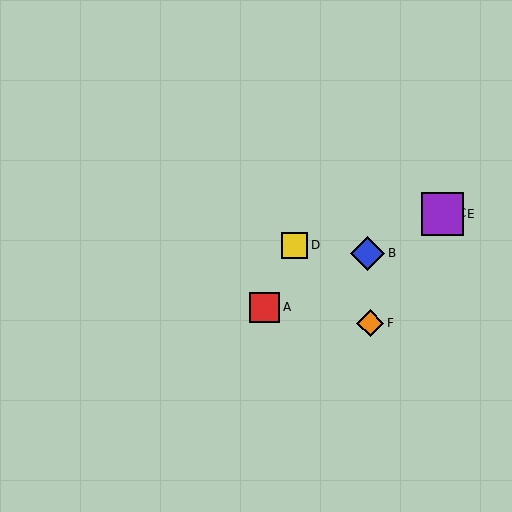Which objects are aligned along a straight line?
Objects A, B, C, E are aligned along a straight line.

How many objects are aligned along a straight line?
4 objects (A, B, C, E) are aligned along a straight line.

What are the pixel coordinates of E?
Object E is at (443, 214).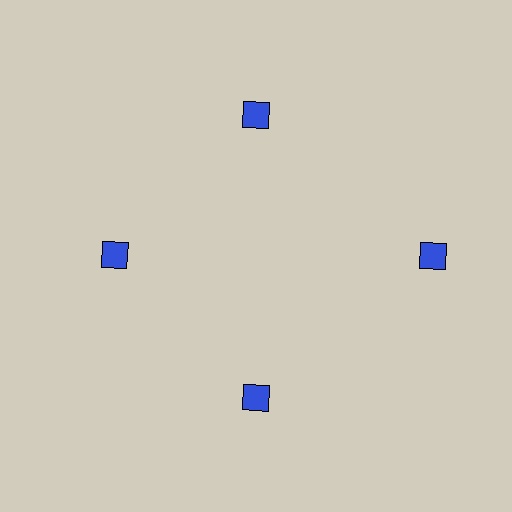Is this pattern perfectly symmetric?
No. The 4 blue squares are arranged in a ring, but one element near the 3 o'clock position is pushed outward from the center, breaking the 4-fold rotational symmetry.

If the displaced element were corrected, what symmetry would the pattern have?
It would have 4-fold rotational symmetry — the pattern would map onto itself every 90 degrees.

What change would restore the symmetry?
The symmetry would be restored by moving it inward, back onto the ring so that all 4 squares sit at equal angles and equal distance from the center.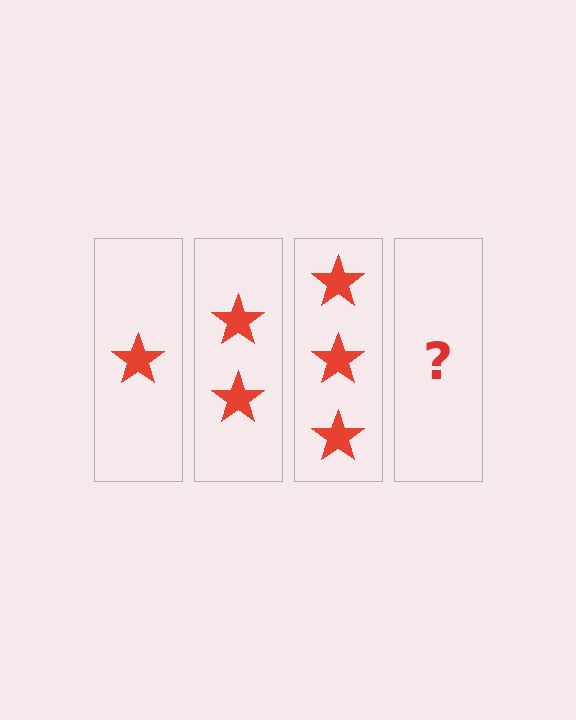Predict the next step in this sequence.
The next step is 4 stars.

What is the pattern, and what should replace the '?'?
The pattern is that each step adds one more star. The '?' should be 4 stars.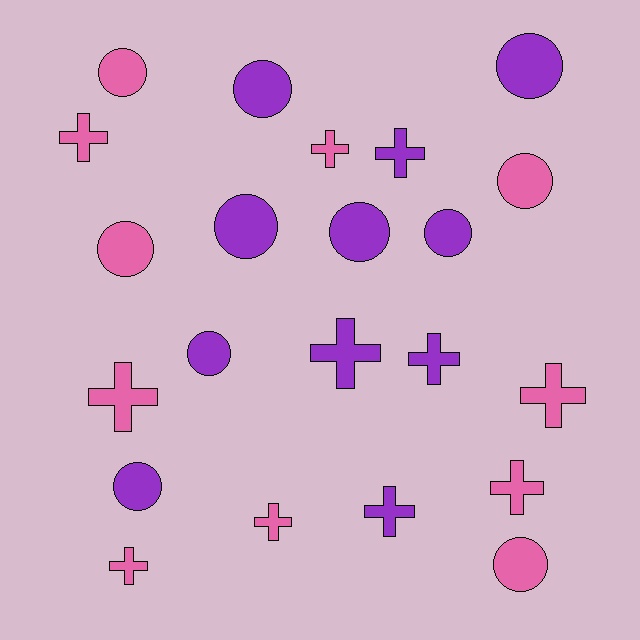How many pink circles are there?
There are 4 pink circles.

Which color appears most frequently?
Pink, with 11 objects.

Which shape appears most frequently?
Circle, with 11 objects.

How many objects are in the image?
There are 22 objects.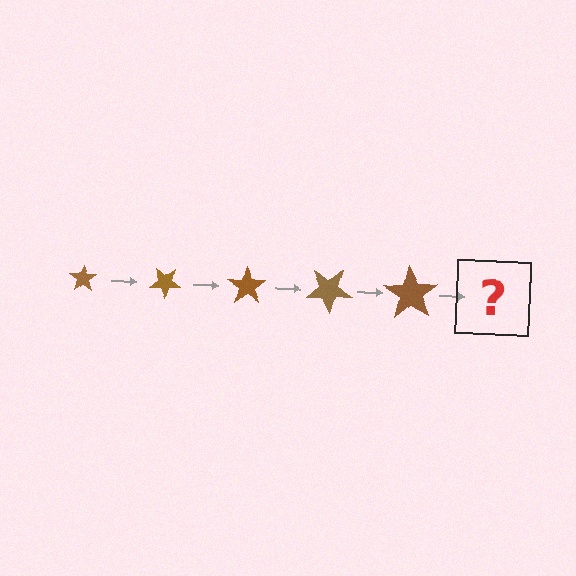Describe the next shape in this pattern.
It should be a star, larger than the previous one and rotated 175 degrees from the start.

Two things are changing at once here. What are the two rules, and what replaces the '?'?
The two rules are that the star grows larger each step and it rotates 35 degrees each step. The '?' should be a star, larger than the previous one and rotated 175 degrees from the start.